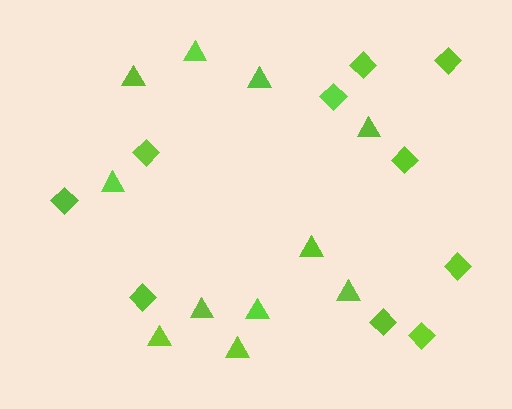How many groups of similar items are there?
There are 2 groups: one group of diamonds (10) and one group of triangles (11).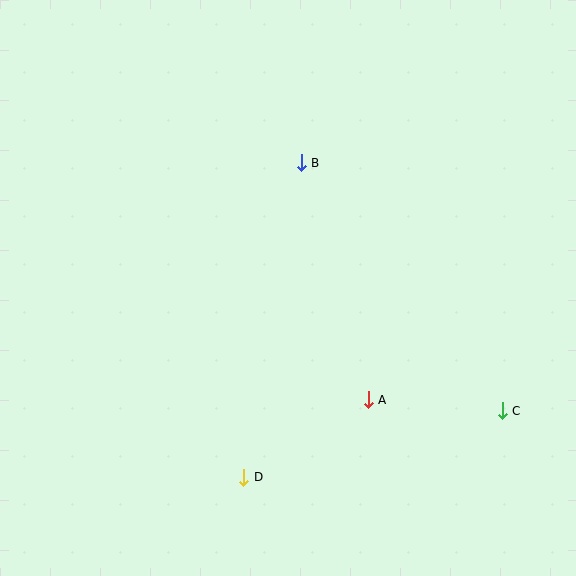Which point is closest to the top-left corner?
Point B is closest to the top-left corner.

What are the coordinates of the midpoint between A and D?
The midpoint between A and D is at (306, 438).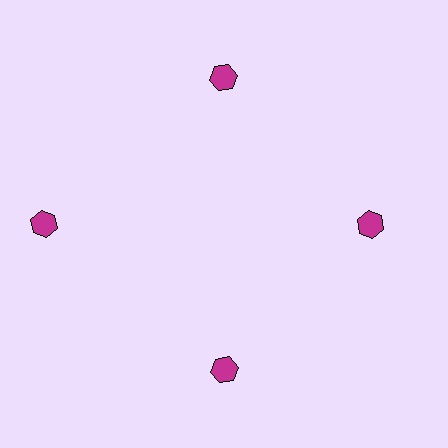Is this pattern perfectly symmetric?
No. The 4 magenta hexagons are arranged in a ring, but one element near the 9 o'clock position is pushed outward from the center, breaking the 4-fold rotational symmetry.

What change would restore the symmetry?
The symmetry would be restored by moving it inward, back onto the ring so that all 4 hexagons sit at equal angles and equal distance from the center.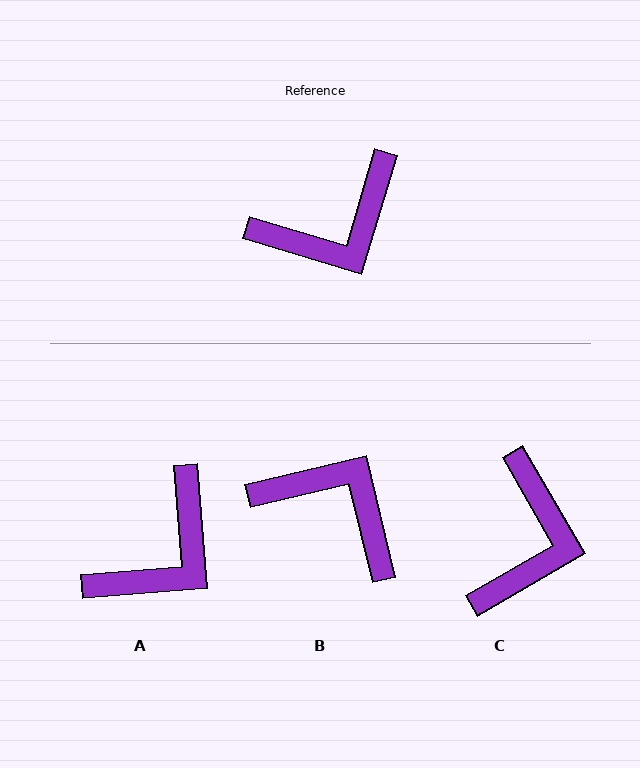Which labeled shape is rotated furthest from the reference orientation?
B, about 120 degrees away.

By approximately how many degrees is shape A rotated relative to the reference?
Approximately 21 degrees counter-clockwise.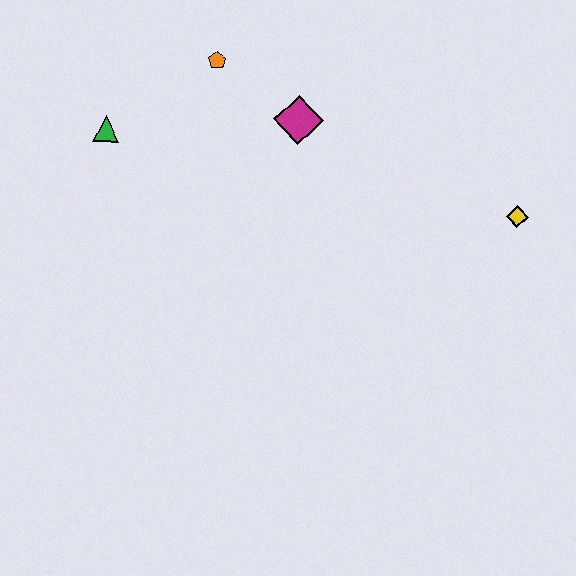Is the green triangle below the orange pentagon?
Yes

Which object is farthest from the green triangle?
The yellow diamond is farthest from the green triangle.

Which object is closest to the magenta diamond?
The orange pentagon is closest to the magenta diamond.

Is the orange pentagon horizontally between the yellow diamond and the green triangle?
Yes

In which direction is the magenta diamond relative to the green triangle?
The magenta diamond is to the right of the green triangle.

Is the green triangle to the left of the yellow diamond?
Yes